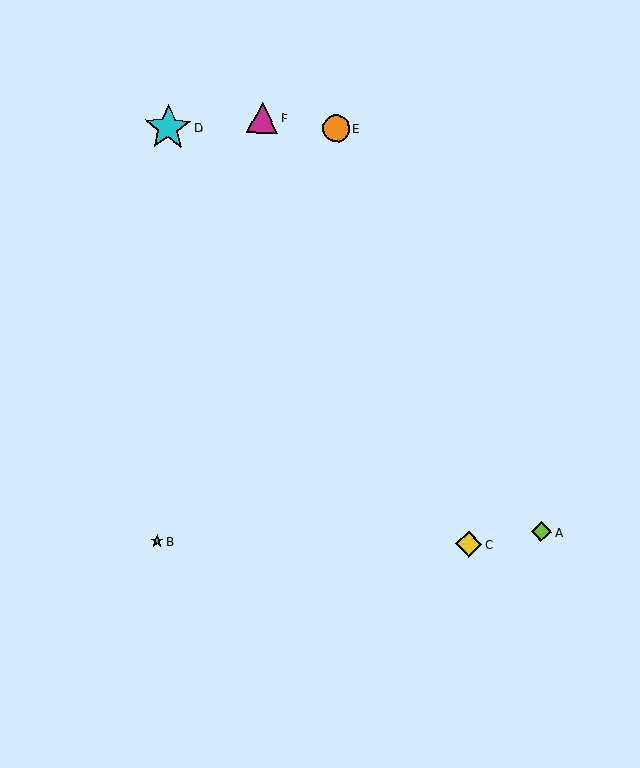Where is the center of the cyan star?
The center of the cyan star is at (168, 128).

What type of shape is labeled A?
Shape A is a lime diamond.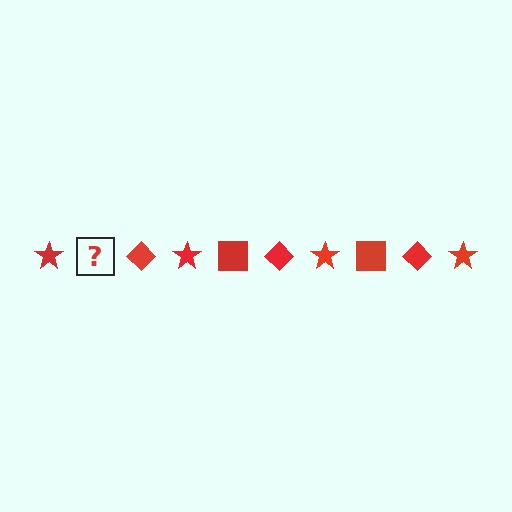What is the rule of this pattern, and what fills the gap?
The rule is that the pattern cycles through star, square, diamond shapes in red. The gap should be filled with a red square.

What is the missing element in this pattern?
The missing element is a red square.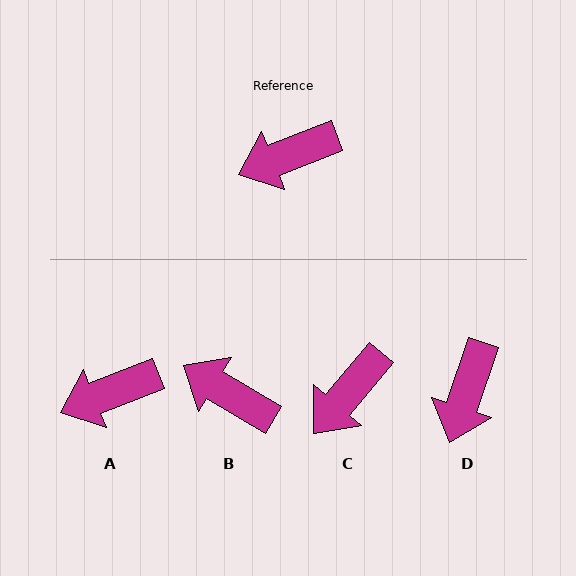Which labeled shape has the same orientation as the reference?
A.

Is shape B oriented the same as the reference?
No, it is off by about 52 degrees.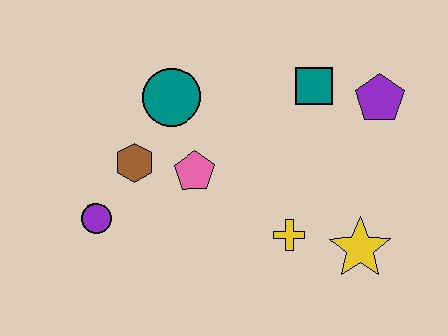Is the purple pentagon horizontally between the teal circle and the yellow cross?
No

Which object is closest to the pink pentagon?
The brown hexagon is closest to the pink pentagon.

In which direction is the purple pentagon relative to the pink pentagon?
The purple pentagon is to the right of the pink pentagon.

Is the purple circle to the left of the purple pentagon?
Yes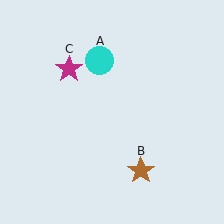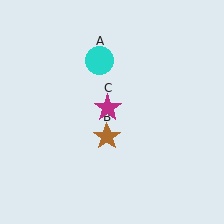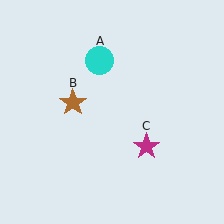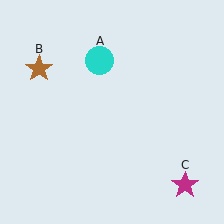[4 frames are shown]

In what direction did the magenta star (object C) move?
The magenta star (object C) moved down and to the right.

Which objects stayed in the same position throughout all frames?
Cyan circle (object A) remained stationary.